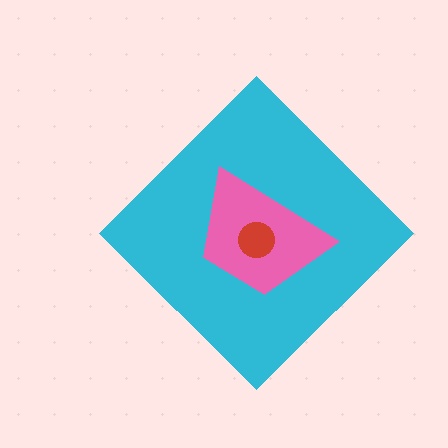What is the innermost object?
The red circle.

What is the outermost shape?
The cyan diamond.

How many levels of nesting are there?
3.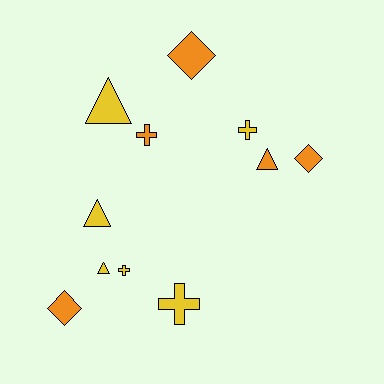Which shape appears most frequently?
Cross, with 4 objects.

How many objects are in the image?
There are 11 objects.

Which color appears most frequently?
Yellow, with 6 objects.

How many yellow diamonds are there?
There are no yellow diamonds.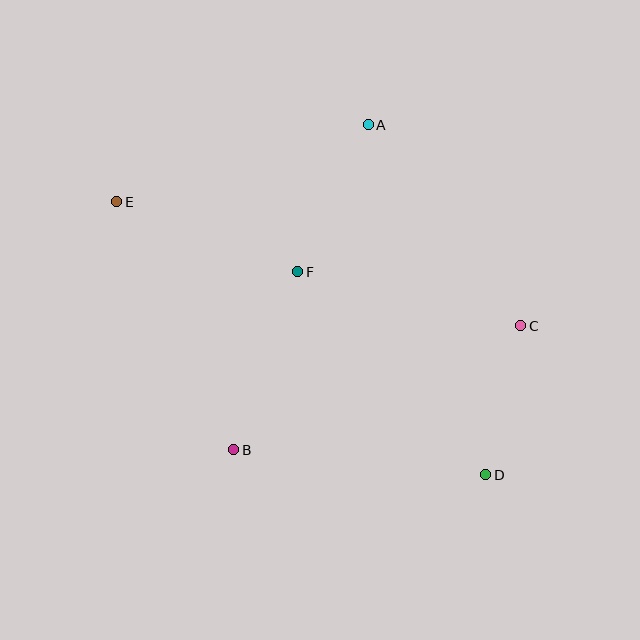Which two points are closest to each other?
Points C and D are closest to each other.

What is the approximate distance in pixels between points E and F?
The distance between E and F is approximately 194 pixels.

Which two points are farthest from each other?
Points D and E are farthest from each other.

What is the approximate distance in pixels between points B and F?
The distance between B and F is approximately 189 pixels.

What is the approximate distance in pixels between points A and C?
The distance between A and C is approximately 252 pixels.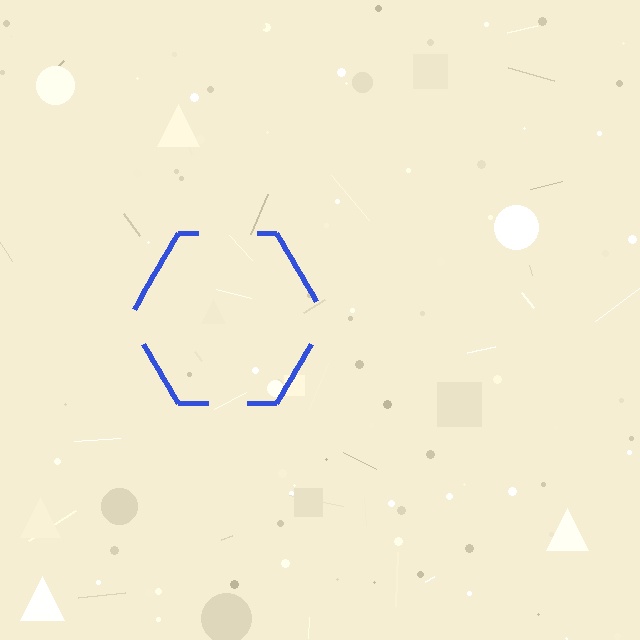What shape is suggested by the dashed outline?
The dashed outline suggests a hexagon.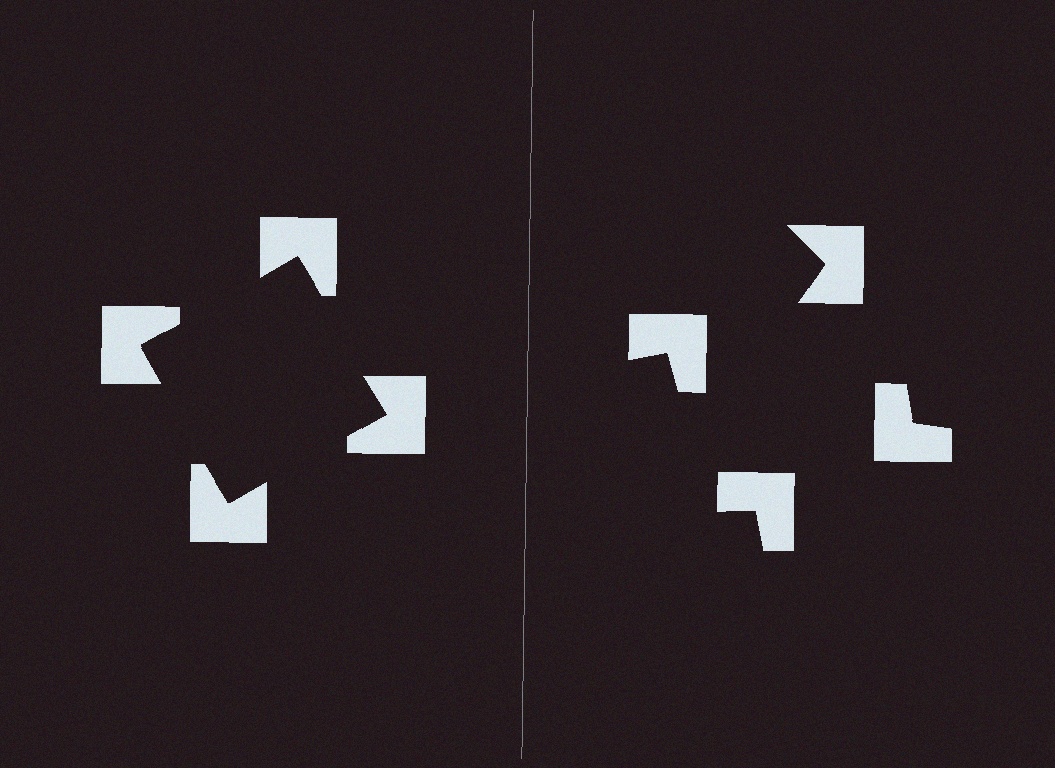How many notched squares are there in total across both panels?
8 — 4 on each side.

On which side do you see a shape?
An illusory square appears on the left side. On the right side the wedge cuts are rotated, so no coherent shape forms.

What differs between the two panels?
The notched squares are positioned identically on both sides; only the wedge orientations differ. On the left they align to a square; on the right they are misaligned.